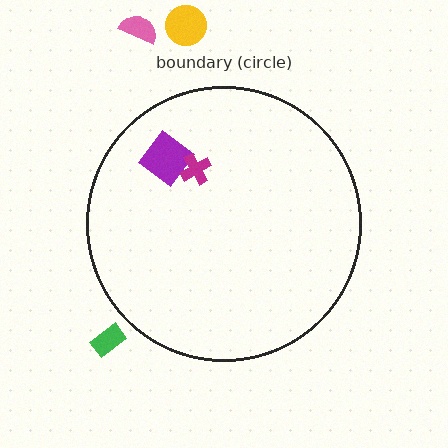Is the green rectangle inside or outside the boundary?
Outside.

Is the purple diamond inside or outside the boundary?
Inside.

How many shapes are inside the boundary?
2 inside, 3 outside.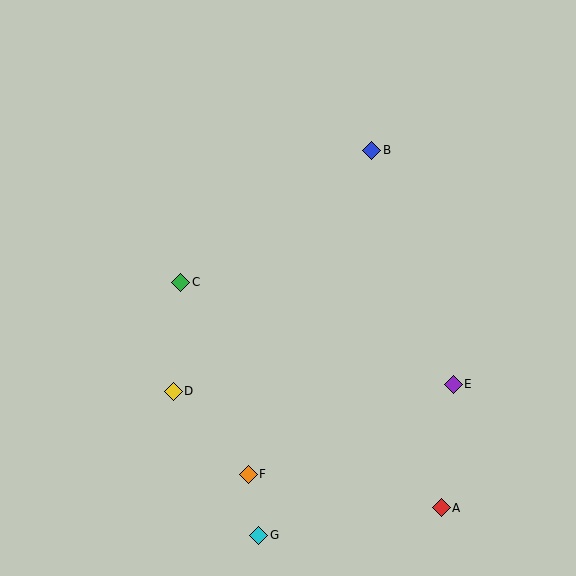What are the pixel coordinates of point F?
Point F is at (248, 474).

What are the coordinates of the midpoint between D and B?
The midpoint between D and B is at (273, 271).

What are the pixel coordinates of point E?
Point E is at (453, 384).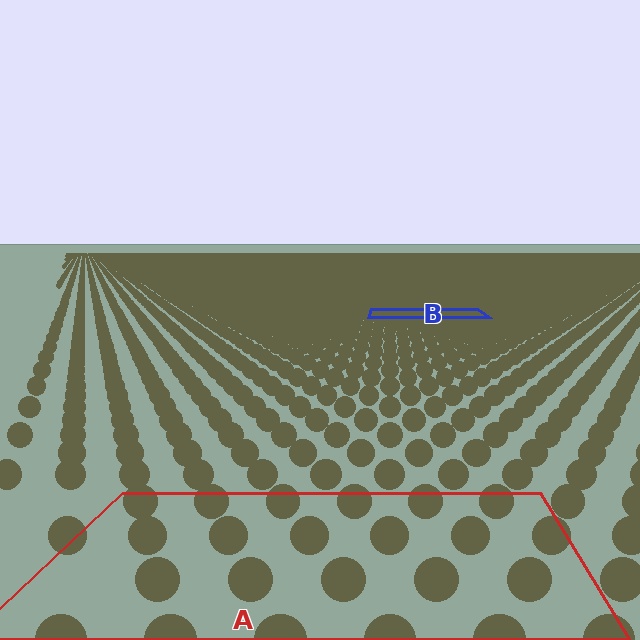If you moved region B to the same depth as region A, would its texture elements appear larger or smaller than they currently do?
They would appear larger. At a closer depth, the same texture elements are projected at a bigger on-screen size.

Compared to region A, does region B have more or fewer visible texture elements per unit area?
Region B has more texture elements per unit area — they are packed more densely because it is farther away.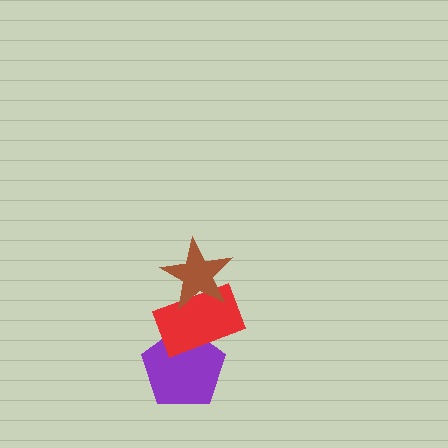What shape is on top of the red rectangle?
The brown star is on top of the red rectangle.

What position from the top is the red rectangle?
The red rectangle is 2nd from the top.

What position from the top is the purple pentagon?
The purple pentagon is 3rd from the top.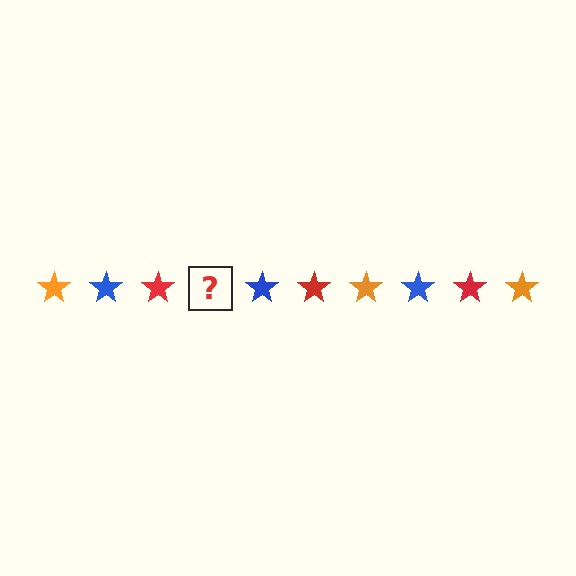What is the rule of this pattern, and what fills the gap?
The rule is that the pattern cycles through orange, blue, red stars. The gap should be filled with an orange star.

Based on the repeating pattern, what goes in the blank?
The blank should be an orange star.